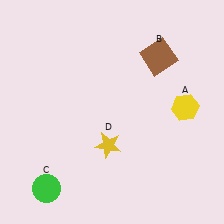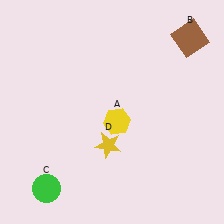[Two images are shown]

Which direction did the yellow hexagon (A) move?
The yellow hexagon (A) moved left.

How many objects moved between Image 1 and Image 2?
2 objects moved between the two images.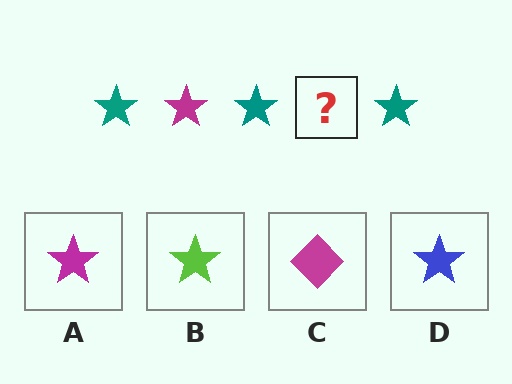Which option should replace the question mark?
Option A.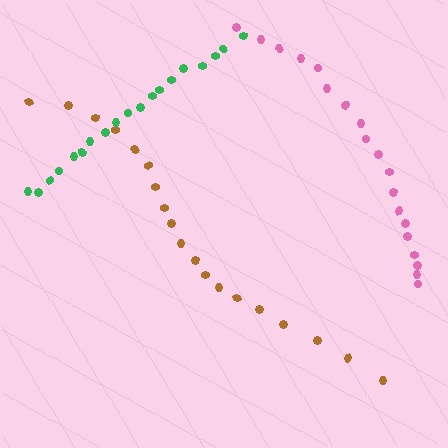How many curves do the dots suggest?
There are 3 distinct paths.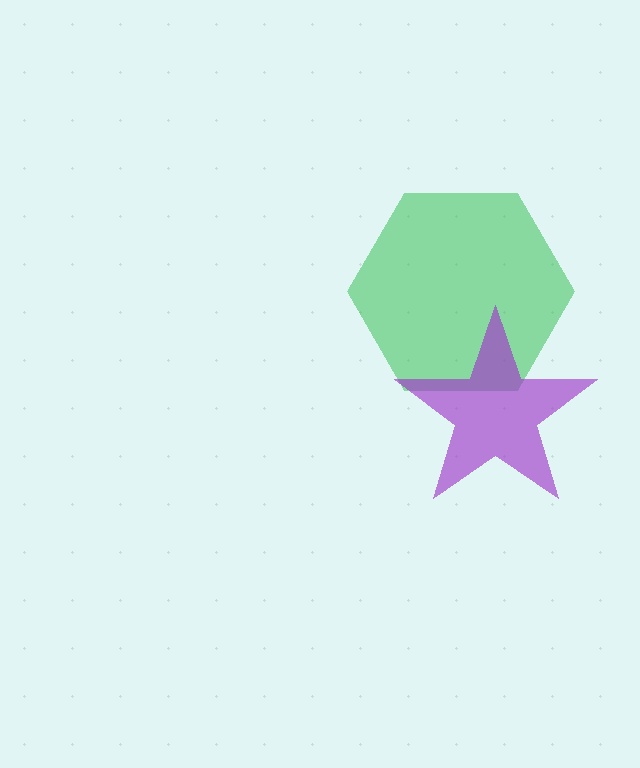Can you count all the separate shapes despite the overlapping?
Yes, there are 2 separate shapes.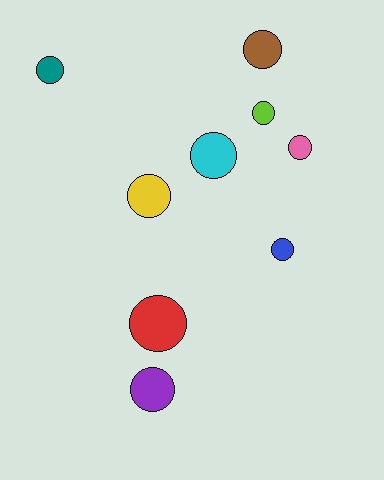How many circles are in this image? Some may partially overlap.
There are 9 circles.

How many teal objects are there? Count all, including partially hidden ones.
There is 1 teal object.